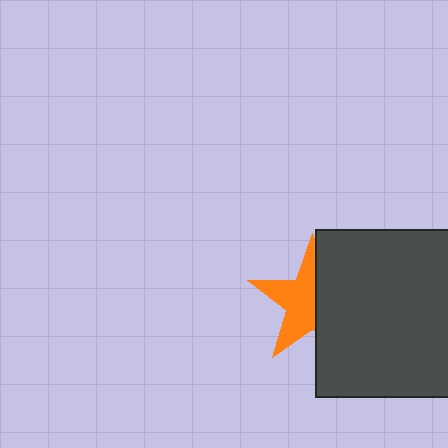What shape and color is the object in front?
The object in front is a dark gray rectangle.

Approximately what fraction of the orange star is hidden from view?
Roughly 45% of the orange star is hidden behind the dark gray rectangle.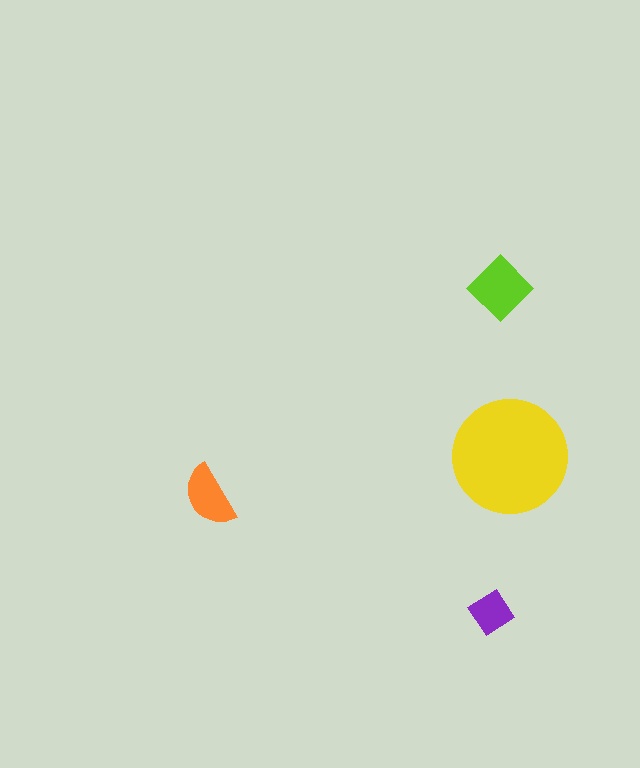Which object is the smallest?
The purple diamond.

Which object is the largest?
The yellow circle.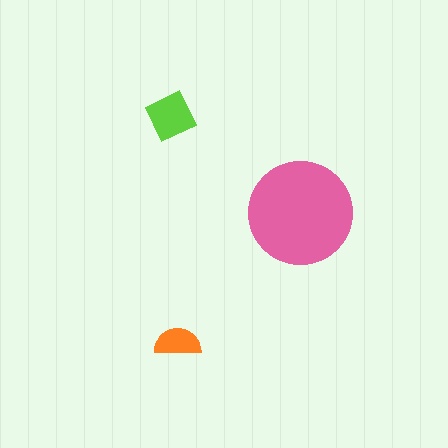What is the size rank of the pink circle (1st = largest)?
1st.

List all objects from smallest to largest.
The orange semicircle, the lime diamond, the pink circle.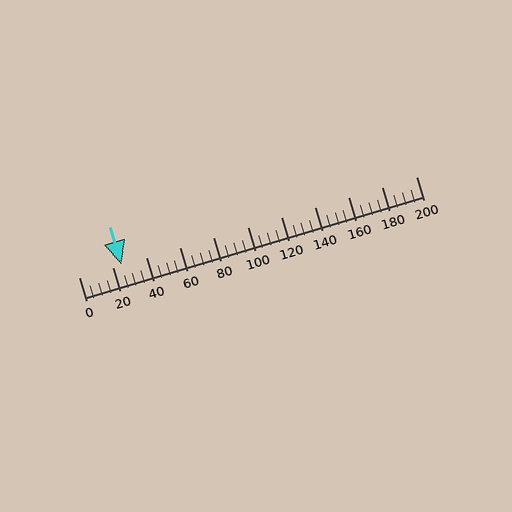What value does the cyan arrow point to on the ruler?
The cyan arrow points to approximately 25.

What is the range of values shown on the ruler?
The ruler shows values from 0 to 200.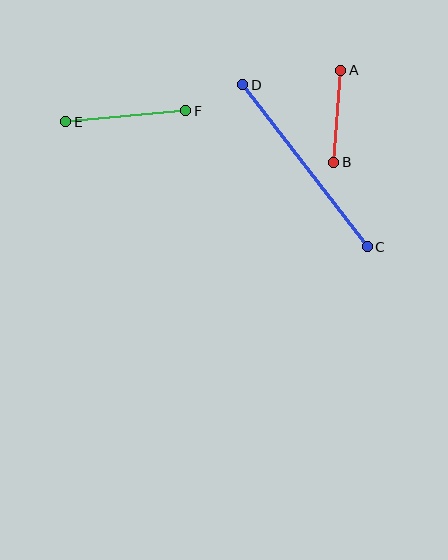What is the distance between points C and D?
The distance is approximately 204 pixels.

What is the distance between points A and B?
The distance is approximately 92 pixels.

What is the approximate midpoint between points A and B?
The midpoint is at approximately (337, 116) pixels.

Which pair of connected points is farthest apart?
Points C and D are farthest apart.